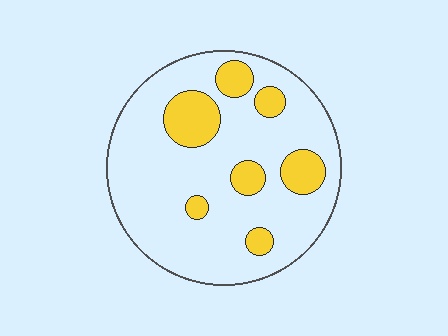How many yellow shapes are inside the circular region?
7.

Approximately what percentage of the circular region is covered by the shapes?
Approximately 20%.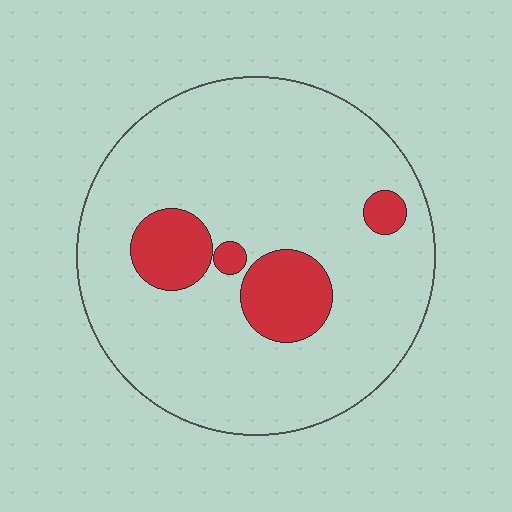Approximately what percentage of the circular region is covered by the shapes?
Approximately 15%.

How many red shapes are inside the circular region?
4.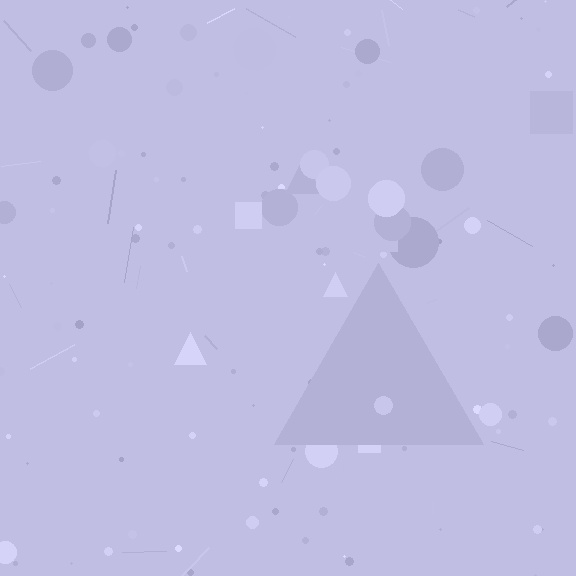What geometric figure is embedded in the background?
A triangle is embedded in the background.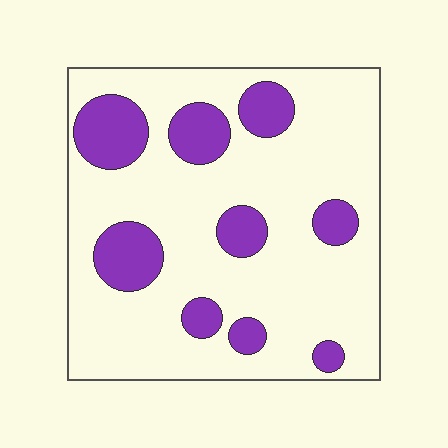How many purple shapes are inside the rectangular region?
9.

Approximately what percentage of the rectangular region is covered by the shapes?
Approximately 20%.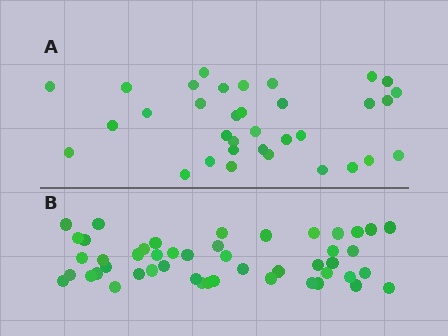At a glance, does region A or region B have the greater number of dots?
Region B (the bottom region) has more dots.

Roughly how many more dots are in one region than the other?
Region B has approximately 15 more dots than region A.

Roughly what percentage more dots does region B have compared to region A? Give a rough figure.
About 40% more.